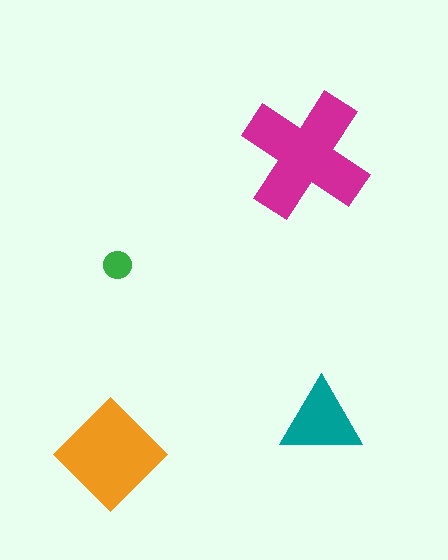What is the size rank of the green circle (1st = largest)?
4th.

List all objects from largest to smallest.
The magenta cross, the orange diamond, the teal triangle, the green circle.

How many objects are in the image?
There are 4 objects in the image.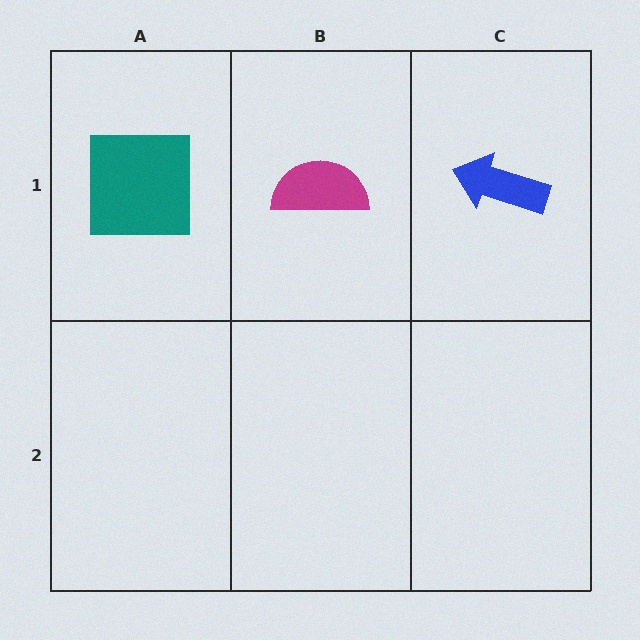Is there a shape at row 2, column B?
No, that cell is empty.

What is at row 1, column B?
A magenta semicircle.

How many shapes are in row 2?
0 shapes.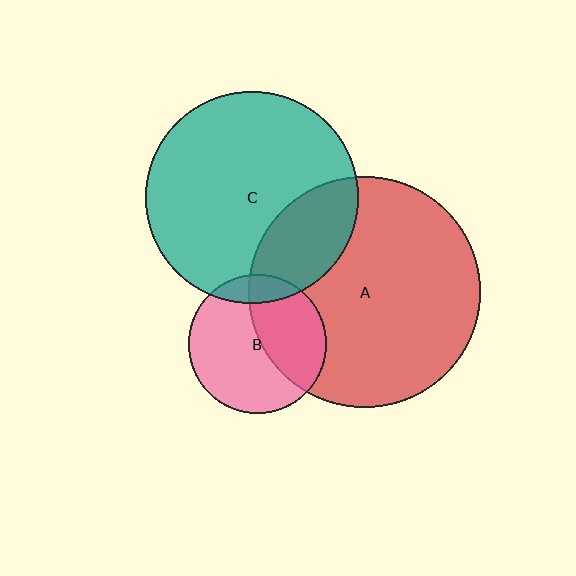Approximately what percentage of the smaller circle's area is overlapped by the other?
Approximately 25%.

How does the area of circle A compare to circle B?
Approximately 2.8 times.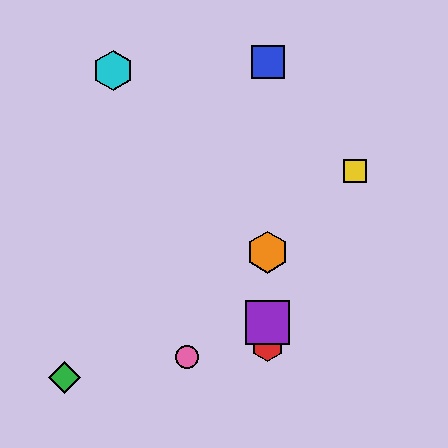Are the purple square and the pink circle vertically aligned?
No, the purple square is at x≈268 and the pink circle is at x≈187.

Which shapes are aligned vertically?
The red hexagon, the blue square, the purple square, the orange hexagon are aligned vertically.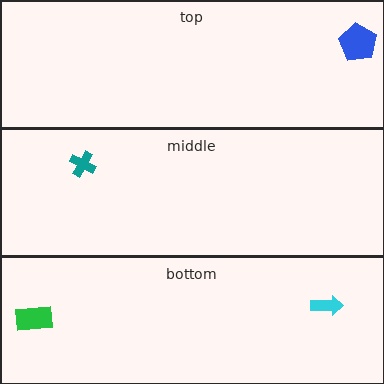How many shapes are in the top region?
1.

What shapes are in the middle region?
The teal cross.